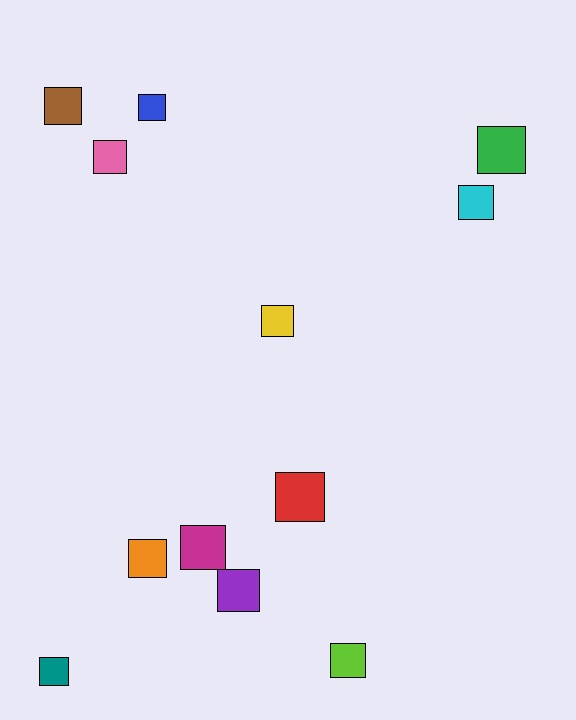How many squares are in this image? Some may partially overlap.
There are 12 squares.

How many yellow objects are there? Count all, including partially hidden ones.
There is 1 yellow object.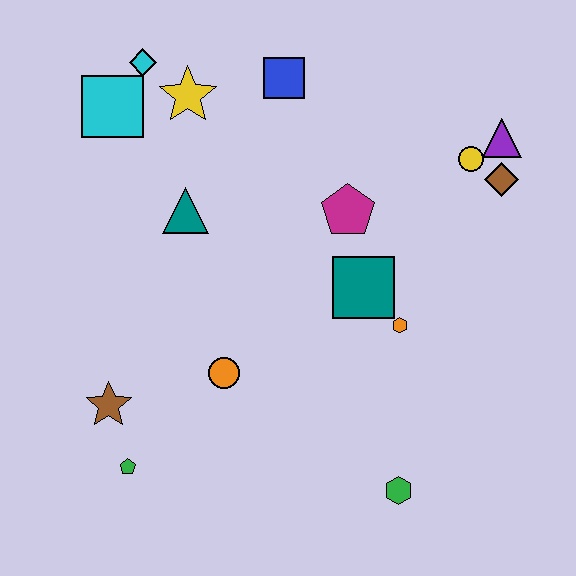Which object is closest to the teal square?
The orange hexagon is closest to the teal square.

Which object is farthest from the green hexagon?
The cyan diamond is farthest from the green hexagon.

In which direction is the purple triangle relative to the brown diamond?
The purple triangle is above the brown diamond.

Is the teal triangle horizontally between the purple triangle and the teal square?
No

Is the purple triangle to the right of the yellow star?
Yes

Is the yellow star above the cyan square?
Yes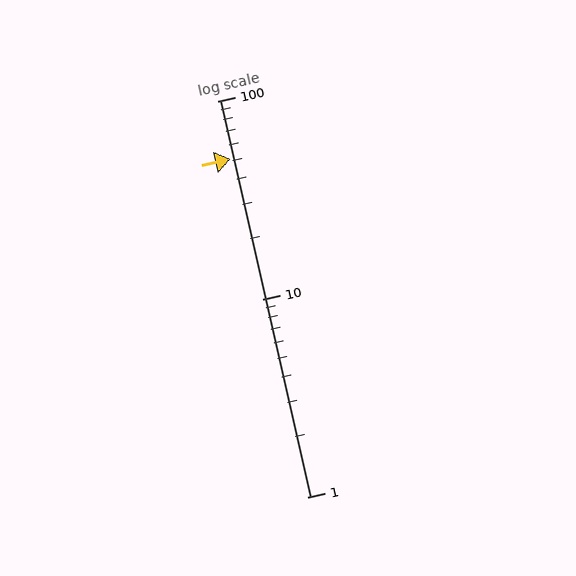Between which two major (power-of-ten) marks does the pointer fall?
The pointer is between 10 and 100.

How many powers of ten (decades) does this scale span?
The scale spans 2 decades, from 1 to 100.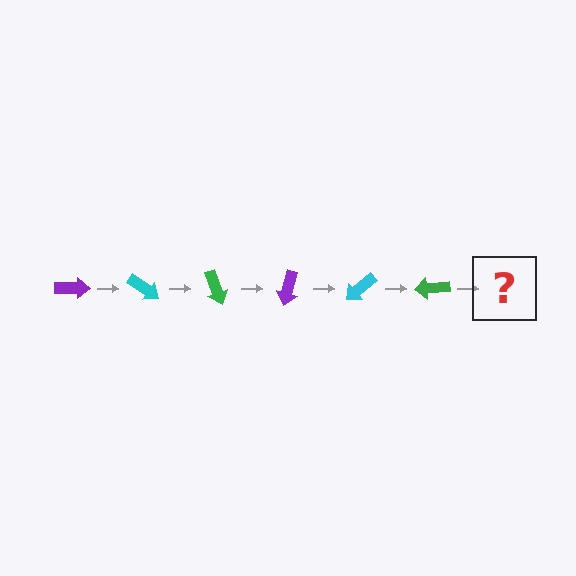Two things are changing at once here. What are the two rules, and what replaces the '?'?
The two rules are that it rotates 35 degrees each step and the color cycles through purple, cyan, and green. The '?' should be a purple arrow, rotated 210 degrees from the start.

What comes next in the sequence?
The next element should be a purple arrow, rotated 210 degrees from the start.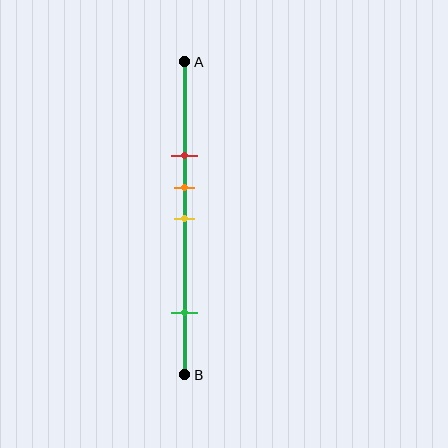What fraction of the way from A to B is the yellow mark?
The yellow mark is approximately 50% (0.5) of the way from A to B.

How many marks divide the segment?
There are 4 marks dividing the segment.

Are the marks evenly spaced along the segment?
No, the marks are not evenly spaced.